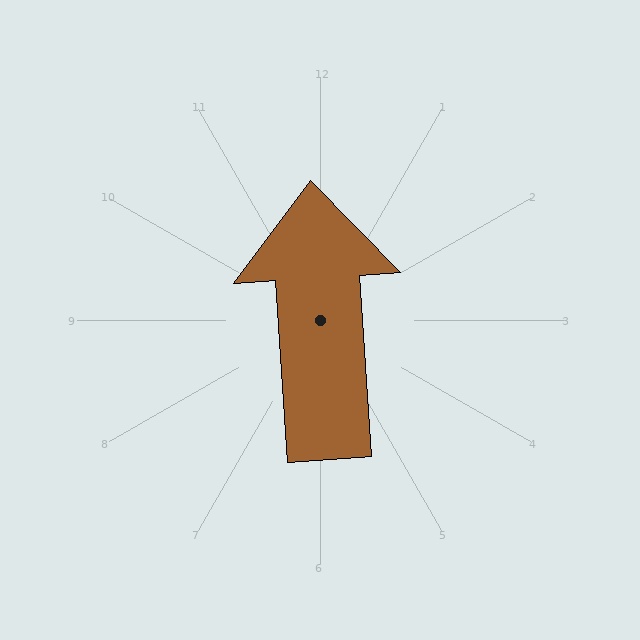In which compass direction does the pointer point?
North.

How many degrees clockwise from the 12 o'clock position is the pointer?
Approximately 356 degrees.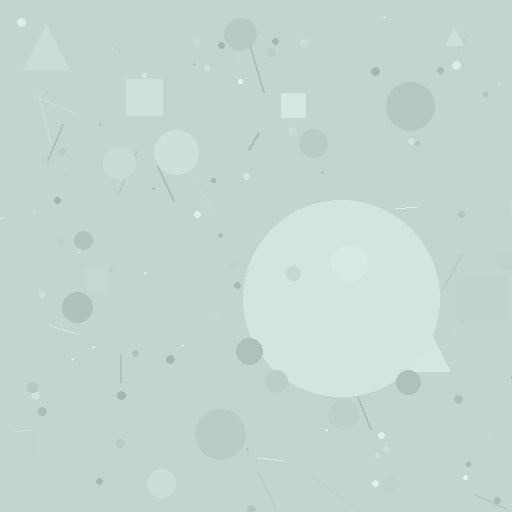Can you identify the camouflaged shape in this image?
The camouflaged shape is a circle.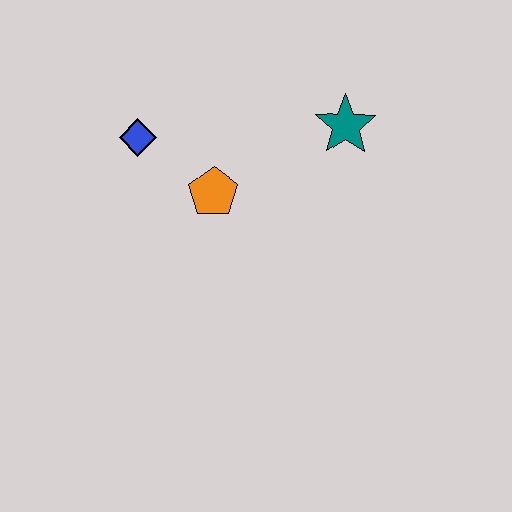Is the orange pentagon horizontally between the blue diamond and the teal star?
Yes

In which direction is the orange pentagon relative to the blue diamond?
The orange pentagon is to the right of the blue diamond.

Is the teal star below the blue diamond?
No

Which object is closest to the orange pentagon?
The blue diamond is closest to the orange pentagon.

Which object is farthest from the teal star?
The blue diamond is farthest from the teal star.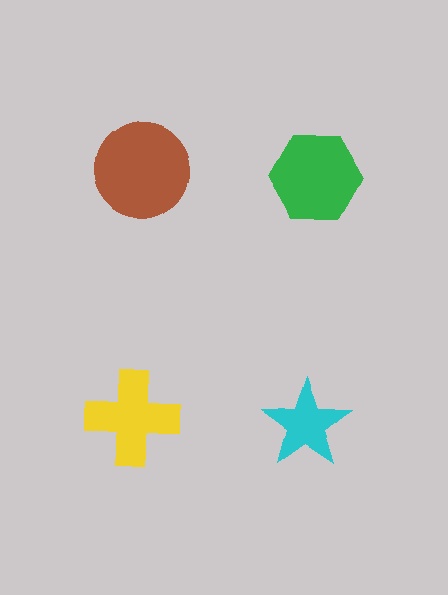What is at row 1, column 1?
A brown circle.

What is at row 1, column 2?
A green hexagon.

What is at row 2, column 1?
A yellow cross.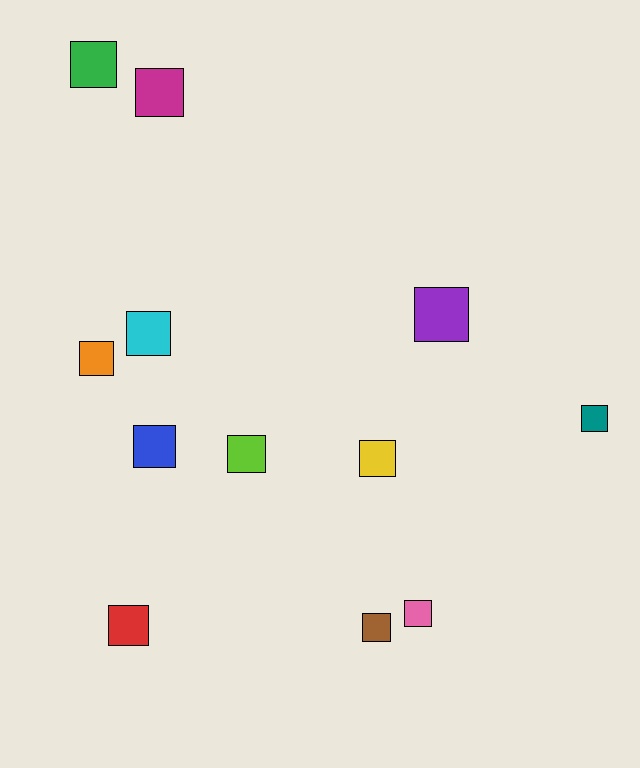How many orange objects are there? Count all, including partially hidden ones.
There is 1 orange object.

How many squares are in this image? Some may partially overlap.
There are 12 squares.